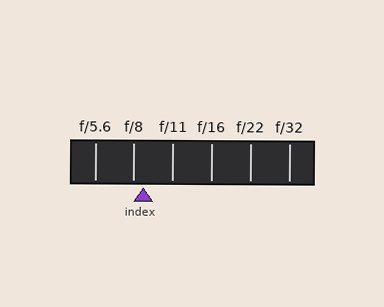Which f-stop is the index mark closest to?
The index mark is closest to f/8.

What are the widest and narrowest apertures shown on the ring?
The widest aperture shown is f/5.6 and the narrowest is f/32.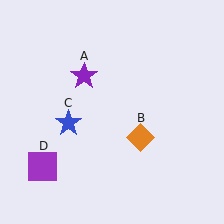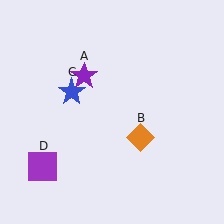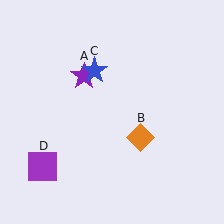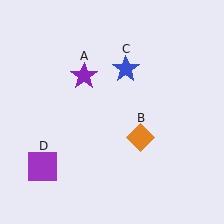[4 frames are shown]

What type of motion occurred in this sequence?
The blue star (object C) rotated clockwise around the center of the scene.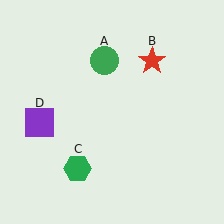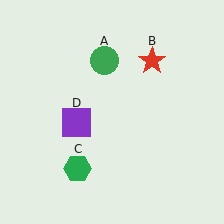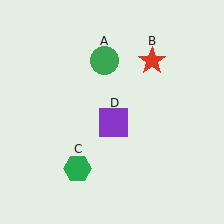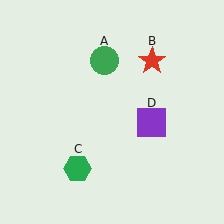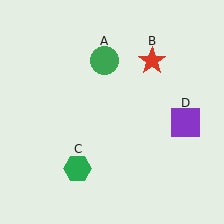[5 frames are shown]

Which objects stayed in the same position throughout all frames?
Green circle (object A) and red star (object B) and green hexagon (object C) remained stationary.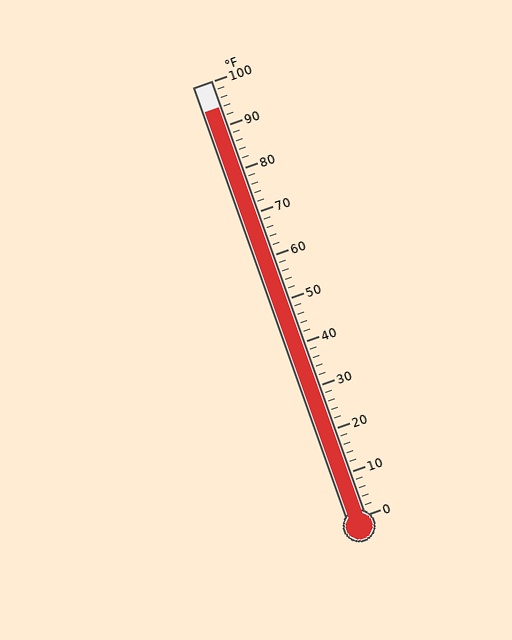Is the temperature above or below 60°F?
The temperature is above 60°F.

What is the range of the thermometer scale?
The thermometer scale ranges from 0°F to 100°F.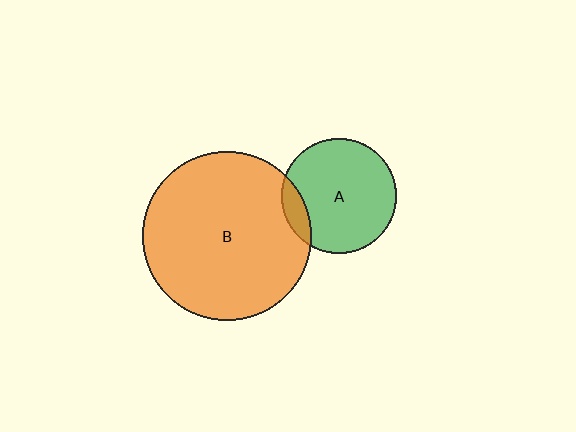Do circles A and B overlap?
Yes.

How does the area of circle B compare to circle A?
Approximately 2.1 times.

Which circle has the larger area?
Circle B (orange).